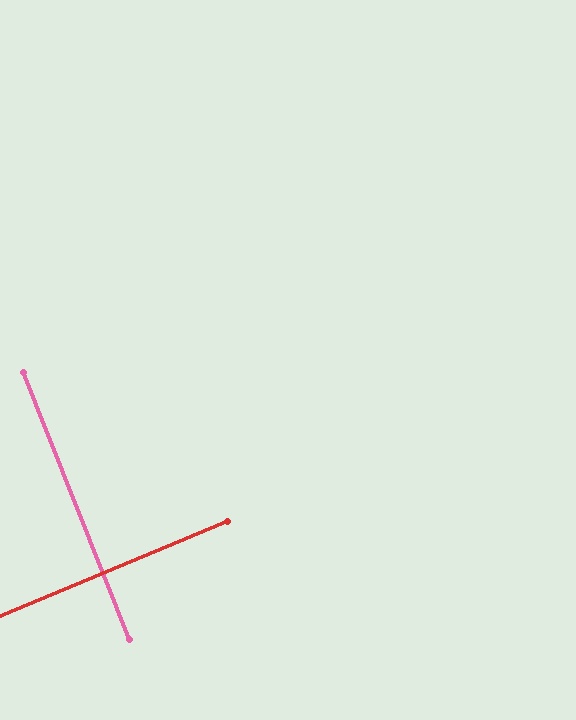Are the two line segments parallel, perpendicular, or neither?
Perpendicular — they meet at approximately 89°.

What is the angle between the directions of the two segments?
Approximately 89 degrees.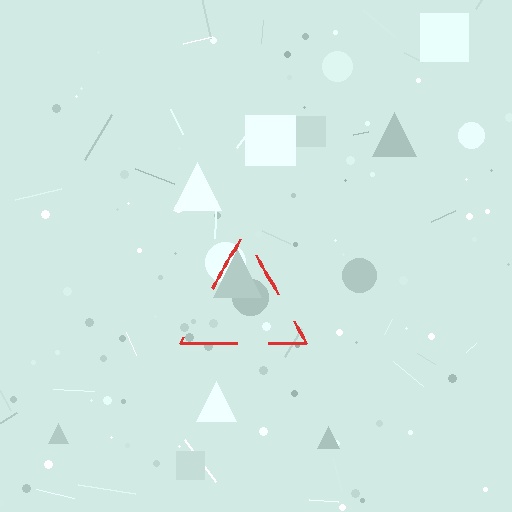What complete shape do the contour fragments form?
The contour fragments form a triangle.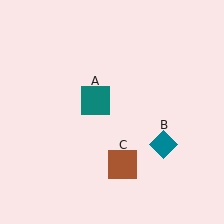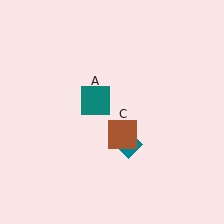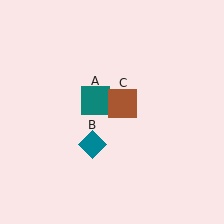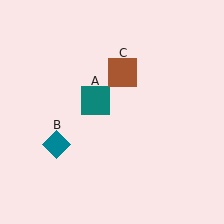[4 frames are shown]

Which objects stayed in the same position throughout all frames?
Teal square (object A) remained stationary.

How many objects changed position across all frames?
2 objects changed position: teal diamond (object B), brown square (object C).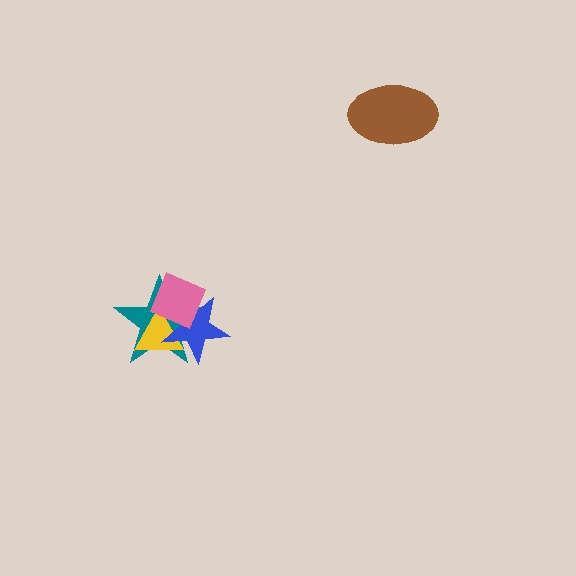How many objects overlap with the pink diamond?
3 objects overlap with the pink diamond.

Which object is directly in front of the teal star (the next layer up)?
The yellow triangle is directly in front of the teal star.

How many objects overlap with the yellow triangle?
3 objects overlap with the yellow triangle.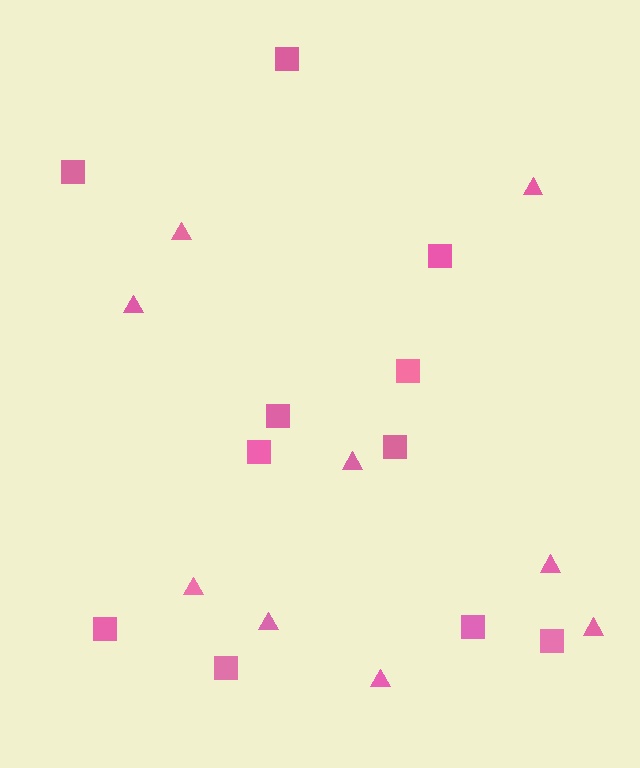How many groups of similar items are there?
There are 2 groups: one group of triangles (9) and one group of squares (11).